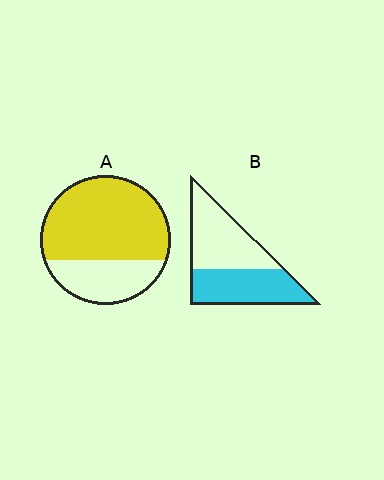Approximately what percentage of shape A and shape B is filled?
A is approximately 70% and B is approximately 50%.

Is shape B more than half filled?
Roughly half.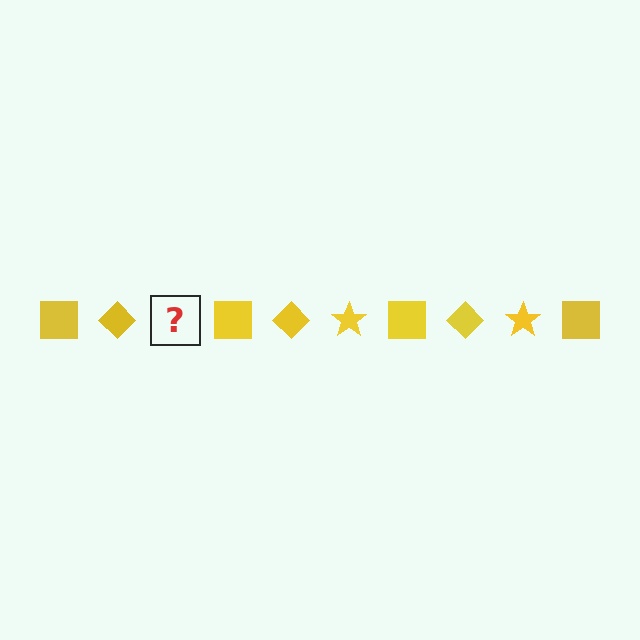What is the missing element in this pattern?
The missing element is a yellow star.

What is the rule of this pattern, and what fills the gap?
The rule is that the pattern cycles through square, diamond, star shapes in yellow. The gap should be filled with a yellow star.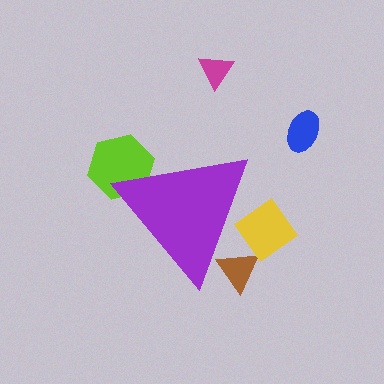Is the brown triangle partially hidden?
Yes, the brown triangle is partially hidden behind the purple triangle.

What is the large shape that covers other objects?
A purple triangle.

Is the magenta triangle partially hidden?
No, the magenta triangle is fully visible.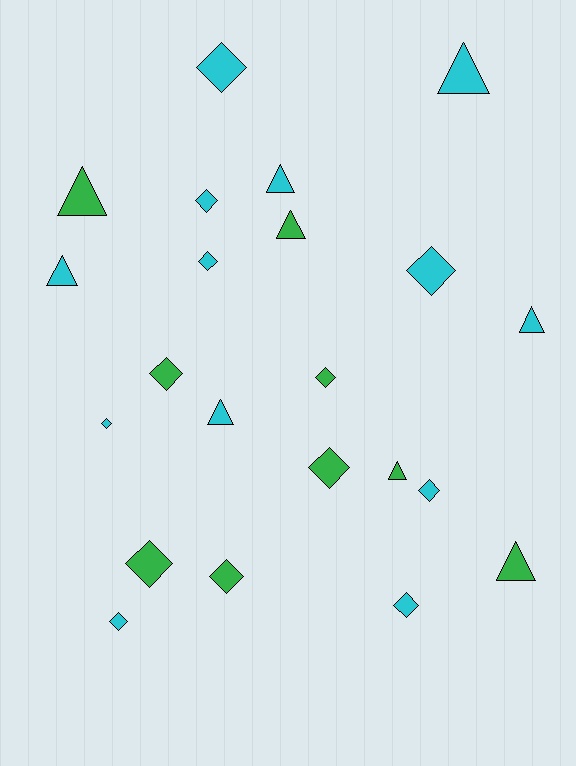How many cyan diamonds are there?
There are 8 cyan diamonds.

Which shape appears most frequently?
Diamond, with 13 objects.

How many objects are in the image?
There are 22 objects.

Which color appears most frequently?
Cyan, with 13 objects.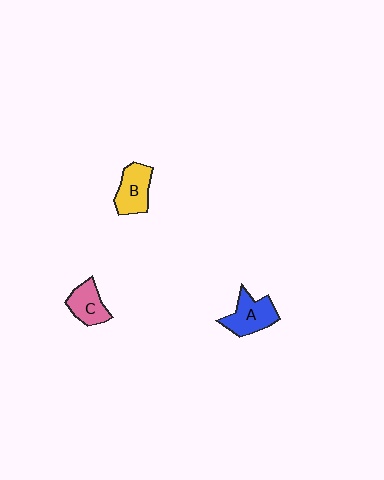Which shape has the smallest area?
Shape C (pink).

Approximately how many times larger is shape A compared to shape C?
Approximately 1.3 times.